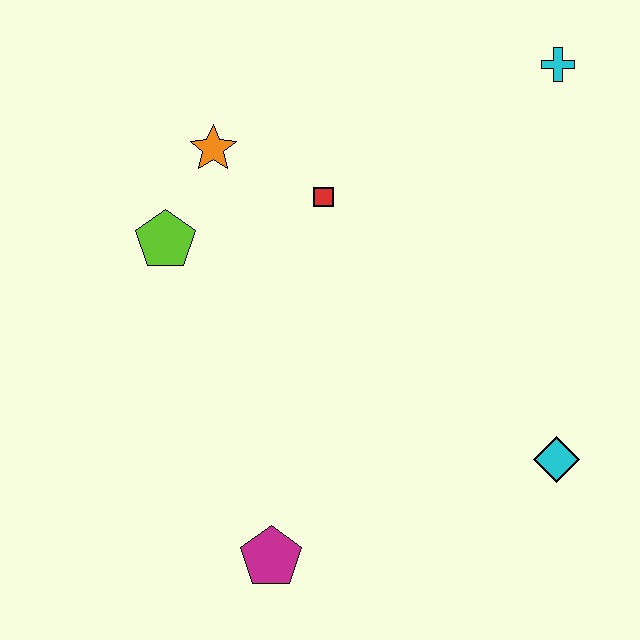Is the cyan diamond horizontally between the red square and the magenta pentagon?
No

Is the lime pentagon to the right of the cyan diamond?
No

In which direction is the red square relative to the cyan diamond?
The red square is above the cyan diamond.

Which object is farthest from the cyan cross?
The magenta pentagon is farthest from the cyan cross.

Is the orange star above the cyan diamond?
Yes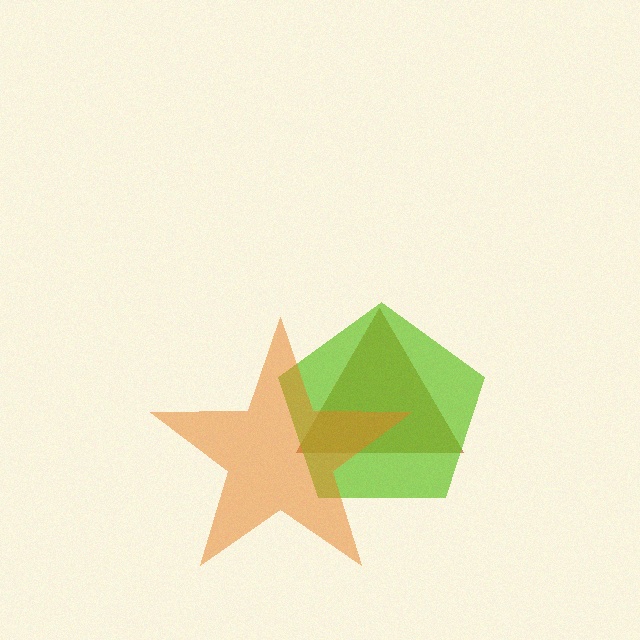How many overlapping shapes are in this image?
There are 3 overlapping shapes in the image.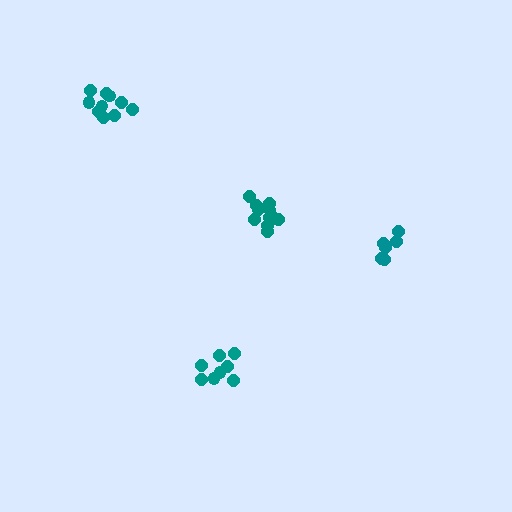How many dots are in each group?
Group 1: 8 dots, Group 2: 11 dots, Group 3: 7 dots, Group 4: 10 dots (36 total).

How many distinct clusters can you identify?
There are 4 distinct clusters.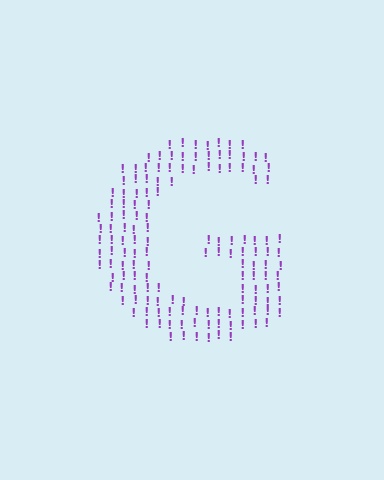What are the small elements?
The small elements are exclamation marks.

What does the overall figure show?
The overall figure shows the letter G.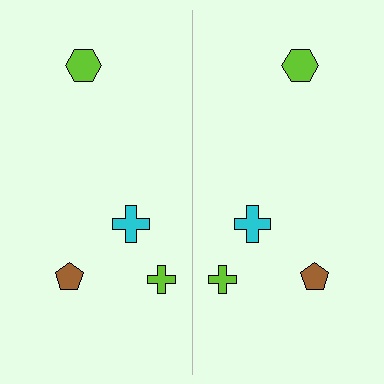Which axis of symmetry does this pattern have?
The pattern has a vertical axis of symmetry running through the center of the image.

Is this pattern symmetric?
Yes, this pattern has bilateral (reflection) symmetry.